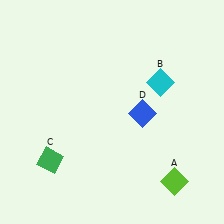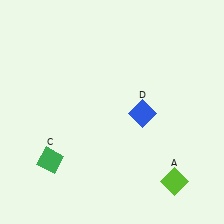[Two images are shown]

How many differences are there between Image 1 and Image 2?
There is 1 difference between the two images.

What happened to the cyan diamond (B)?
The cyan diamond (B) was removed in Image 2. It was in the top-right area of Image 1.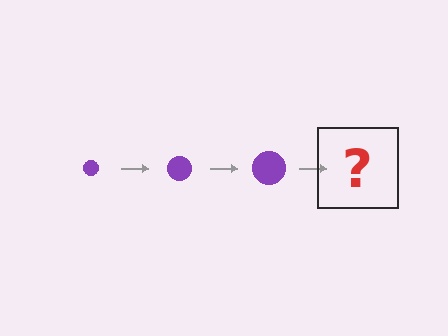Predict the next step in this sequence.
The next step is a purple circle, larger than the previous one.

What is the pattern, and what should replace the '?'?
The pattern is that the circle gets progressively larger each step. The '?' should be a purple circle, larger than the previous one.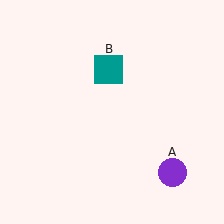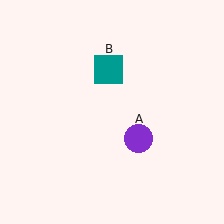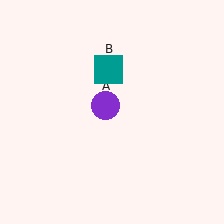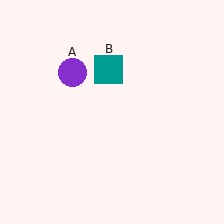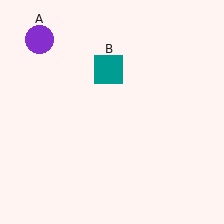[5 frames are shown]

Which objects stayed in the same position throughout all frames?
Teal square (object B) remained stationary.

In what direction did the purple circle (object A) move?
The purple circle (object A) moved up and to the left.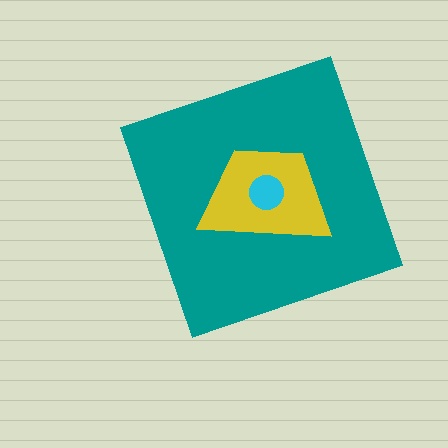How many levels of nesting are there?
3.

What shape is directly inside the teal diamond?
The yellow trapezoid.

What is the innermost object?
The cyan circle.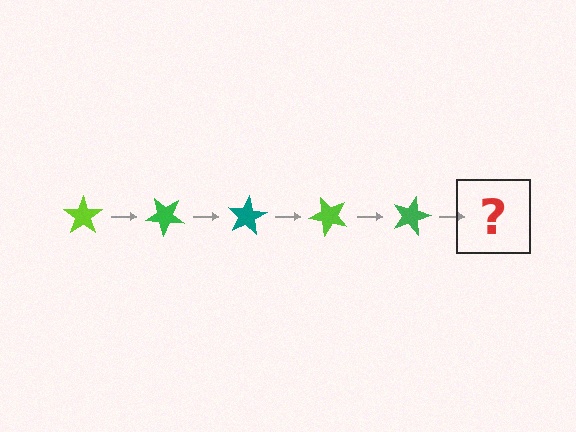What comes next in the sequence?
The next element should be a teal star, rotated 200 degrees from the start.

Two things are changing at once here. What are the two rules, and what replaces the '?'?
The two rules are that it rotates 40 degrees each step and the color cycles through lime, green, and teal. The '?' should be a teal star, rotated 200 degrees from the start.